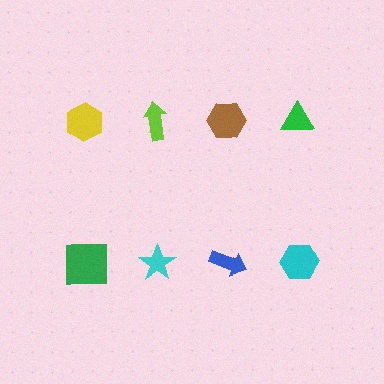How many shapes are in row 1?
4 shapes.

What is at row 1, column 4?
A green triangle.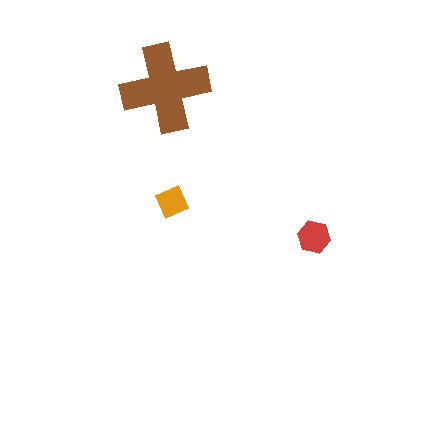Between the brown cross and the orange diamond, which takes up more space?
The brown cross.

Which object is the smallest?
The orange diamond.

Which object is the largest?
The brown cross.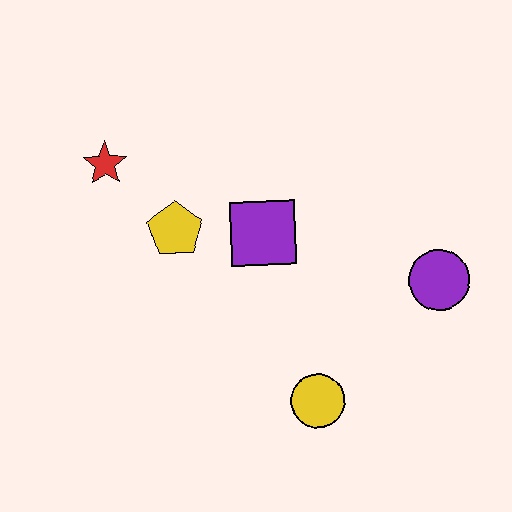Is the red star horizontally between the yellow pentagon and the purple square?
No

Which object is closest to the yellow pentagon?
The purple square is closest to the yellow pentagon.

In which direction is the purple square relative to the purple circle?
The purple square is to the left of the purple circle.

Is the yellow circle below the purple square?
Yes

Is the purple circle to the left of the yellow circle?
No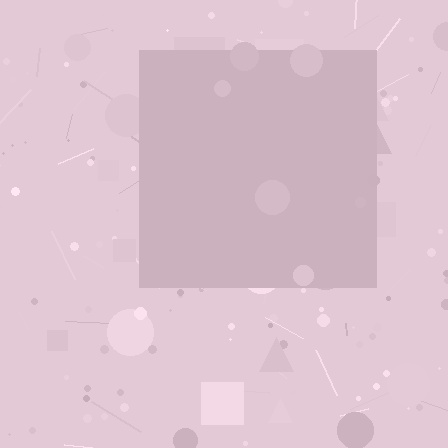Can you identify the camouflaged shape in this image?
The camouflaged shape is a square.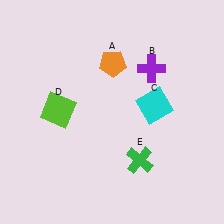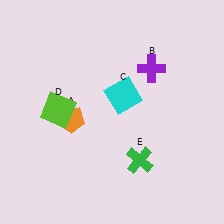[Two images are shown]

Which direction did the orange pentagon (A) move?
The orange pentagon (A) moved down.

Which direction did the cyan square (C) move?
The cyan square (C) moved left.